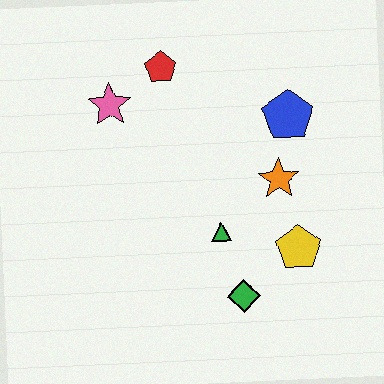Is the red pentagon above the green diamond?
Yes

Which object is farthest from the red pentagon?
The green diamond is farthest from the red pentagon.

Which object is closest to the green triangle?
The green diamond is closest to the green triangle.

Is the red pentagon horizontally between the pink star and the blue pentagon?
Yes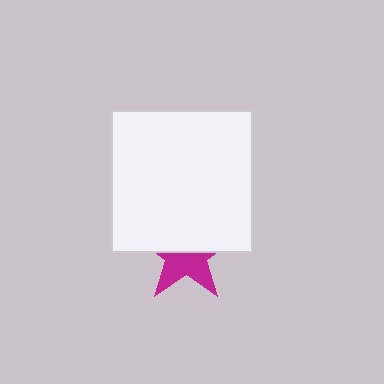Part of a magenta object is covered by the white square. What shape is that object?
It is a star.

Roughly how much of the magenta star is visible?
About half of it is visible (roughly 47%).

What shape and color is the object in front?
The object in front is a white square.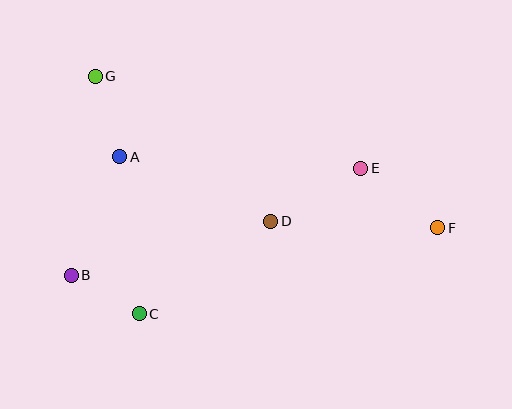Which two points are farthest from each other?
Points F and G are farthest from each other.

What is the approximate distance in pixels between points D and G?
The distance between D and G is approximately 228 pixels.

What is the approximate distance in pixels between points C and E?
The distance between C and E is approximately 265 pixels.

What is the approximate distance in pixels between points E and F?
The distance between E and F is approximately 98 pixels.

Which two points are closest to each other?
Points B and C are closest to each other.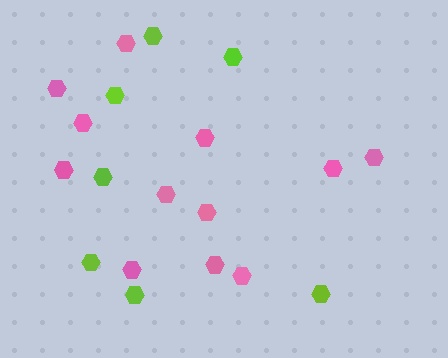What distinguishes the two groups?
There are 2 groups: one group of lime hexagons (7) and one group of pink hexagons (12).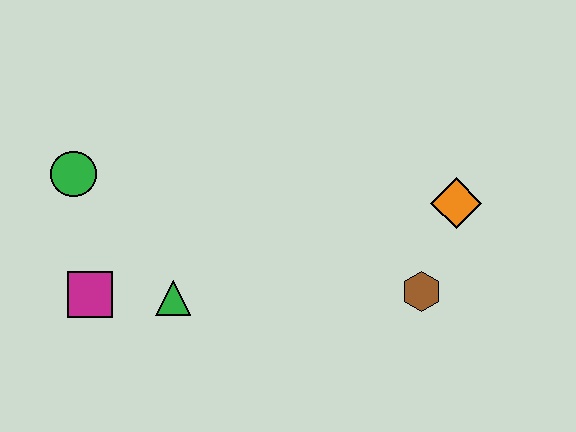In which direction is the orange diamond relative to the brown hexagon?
The orange diamond is above the brown hexagon.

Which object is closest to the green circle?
The magenta square is closest to the green circle.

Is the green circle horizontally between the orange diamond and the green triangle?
No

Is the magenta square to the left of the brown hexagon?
Yes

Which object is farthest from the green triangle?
The orange diamond is farthest from the green triangle.